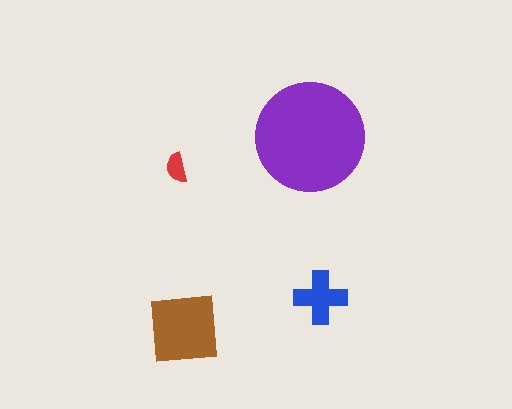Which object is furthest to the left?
The red semicircle is leftmost.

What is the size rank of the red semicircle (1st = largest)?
4th.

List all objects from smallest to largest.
The red semicircle, the blue cross, the brown square, the purple circle.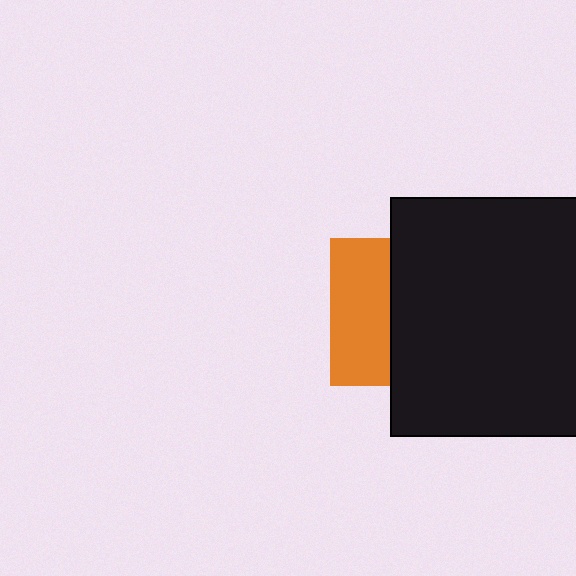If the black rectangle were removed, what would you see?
You would see the complete orange square.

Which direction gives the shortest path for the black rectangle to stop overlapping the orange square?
Moving right gives the shortest separation.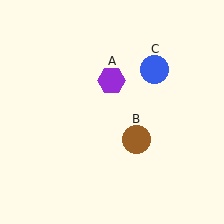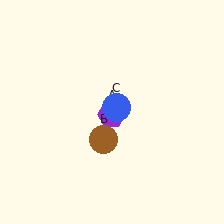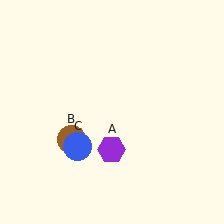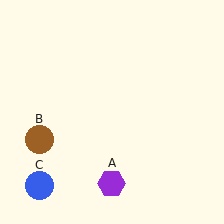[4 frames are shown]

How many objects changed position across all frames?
3 objects changed position: purple hexagon (object A), brown circle (object B), blue circle (object C).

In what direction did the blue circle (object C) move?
The blue circle (object C) moved down and to the left.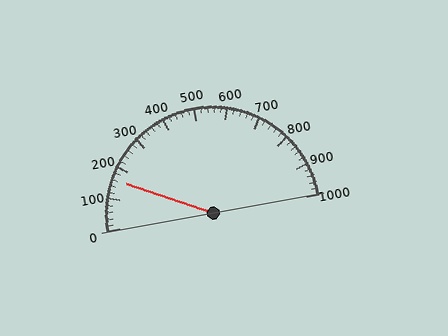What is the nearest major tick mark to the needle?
The nearest major tick mark is 200.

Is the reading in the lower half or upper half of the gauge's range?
The reading is in the lower half of the range (0 to 1000).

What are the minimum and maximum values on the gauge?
The gauge ranges from 0 to 1000.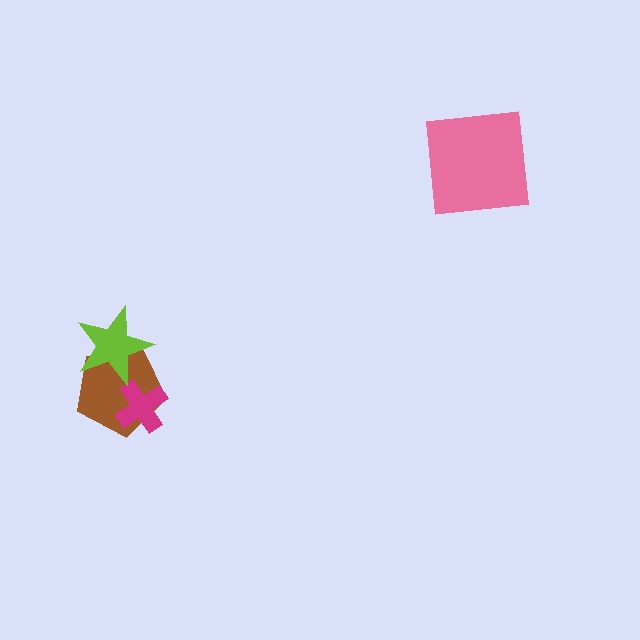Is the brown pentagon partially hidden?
Yes, it is partially covered by another shape.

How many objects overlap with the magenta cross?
1 object overlaps with the magenta cross.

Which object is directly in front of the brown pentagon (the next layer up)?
The magenta cross is directly in front of the brown pentagon.